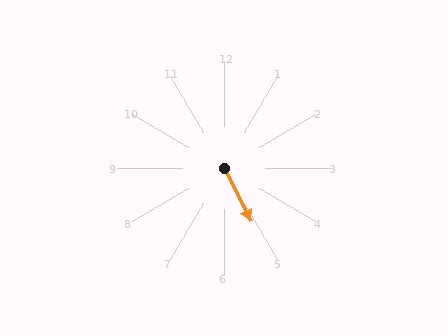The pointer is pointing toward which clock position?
Roughly 5 o'clock.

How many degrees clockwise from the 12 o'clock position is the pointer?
Approximately 153 degrees.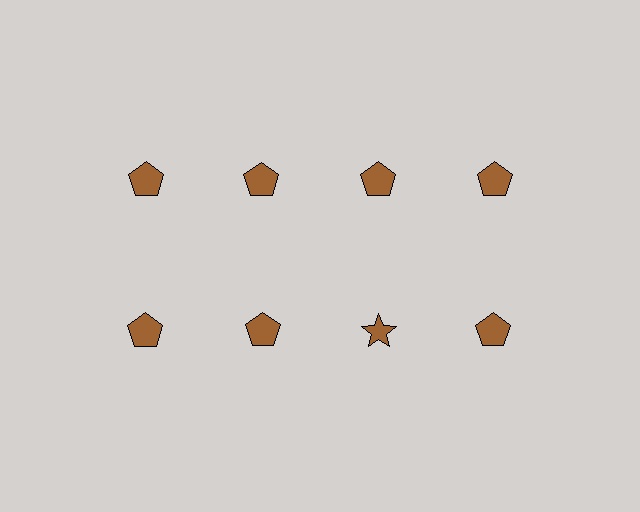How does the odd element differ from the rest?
It has a different shape: star instead of pentagon.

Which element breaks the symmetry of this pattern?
The brown star in the second row, center column breaks the symmetry. All other shapes are brown pentagons.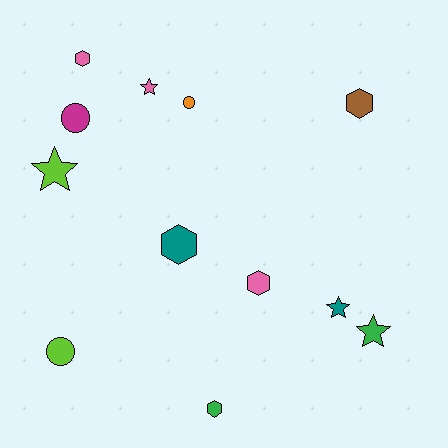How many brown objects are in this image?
There is 1 brown object.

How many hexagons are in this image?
There are 5 hexagons.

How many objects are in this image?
There are 12 objects.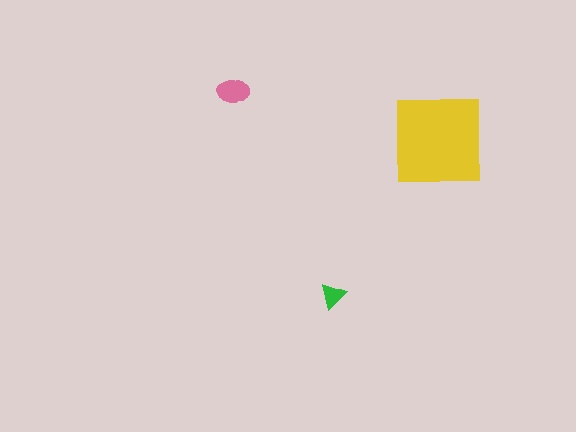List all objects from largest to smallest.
The yellow square, the pink ellipse, the green triangle.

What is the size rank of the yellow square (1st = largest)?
1st.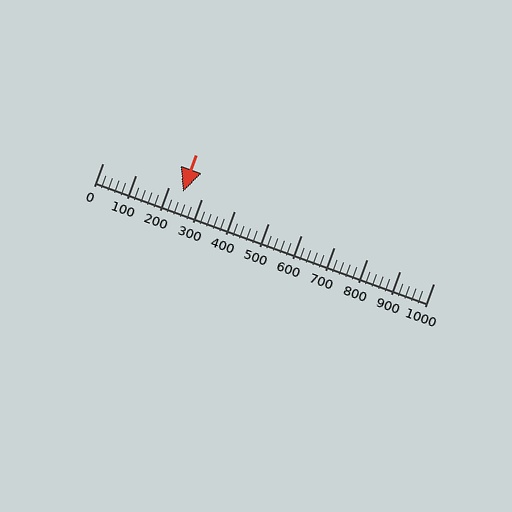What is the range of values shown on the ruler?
The ruler shows values from 0 to 1000.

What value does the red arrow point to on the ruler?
The red arrow points to approximately 244.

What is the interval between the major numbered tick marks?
The major tick marks are spaced 100 units apart.